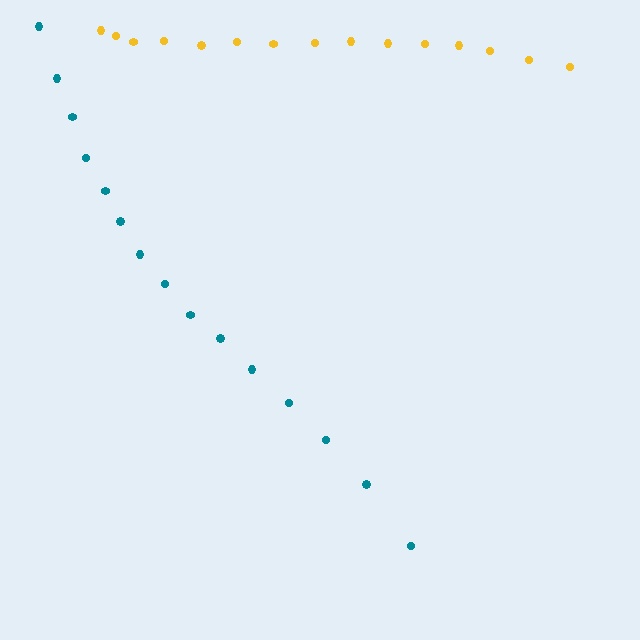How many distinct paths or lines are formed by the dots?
There are 2 distinct paths.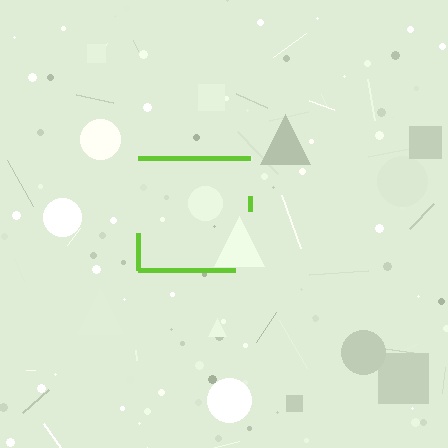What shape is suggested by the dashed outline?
The dashed outline suggests a square.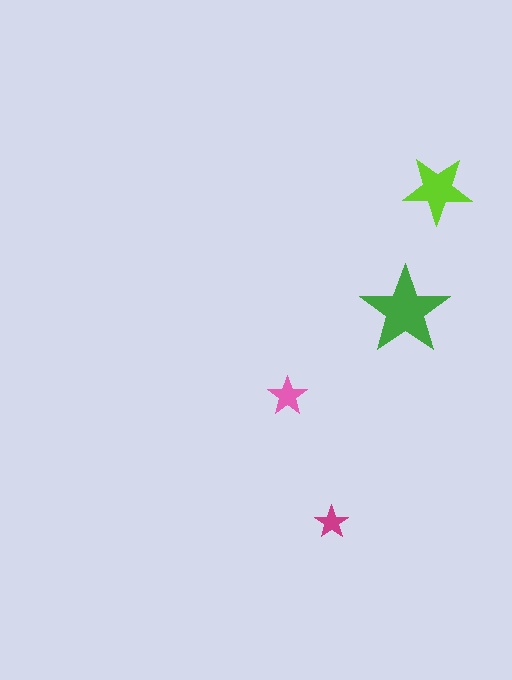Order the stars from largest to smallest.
the green one, the lime one, the pink one, the magenta one.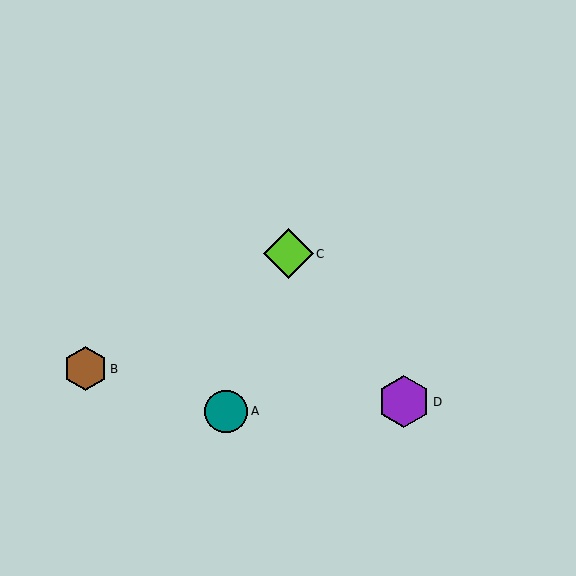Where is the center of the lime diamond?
The center of the lime diamond is at (288, 254).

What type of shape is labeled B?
Shape B is a brown hexagon.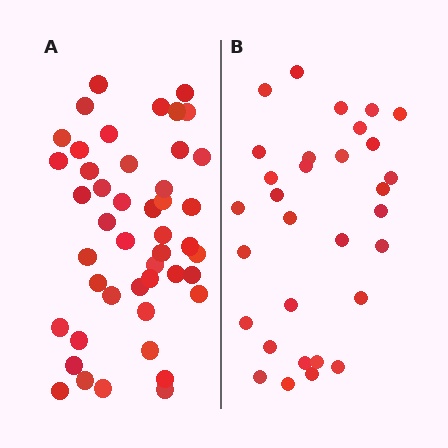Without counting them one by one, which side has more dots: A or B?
Region A (the left region) has more dots.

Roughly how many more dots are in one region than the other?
Region A has approximately 15 more dots than region B.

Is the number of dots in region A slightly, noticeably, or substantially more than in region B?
Region A has substantially more. The ratio is roughly 1.5 to 1.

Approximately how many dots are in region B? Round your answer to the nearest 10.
About 30 dots. (The exact count is 31, which rounds to 30.)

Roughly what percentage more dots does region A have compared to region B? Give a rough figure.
About 50% more.